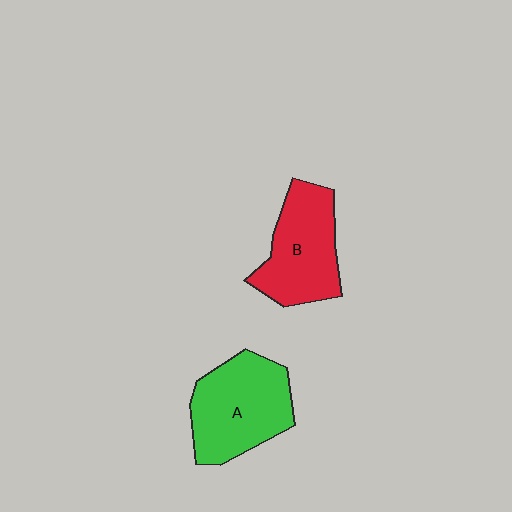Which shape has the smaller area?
Shape B (red).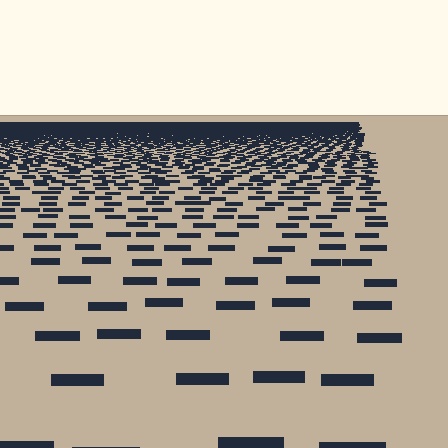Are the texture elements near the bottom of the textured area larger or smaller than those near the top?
Larger. Near the bottom, elements are closer to the viewer and appear at a bigger on-screen size.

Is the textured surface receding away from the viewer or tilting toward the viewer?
The surface is receding away from the viewer. Texture elements get smaller and denser toward the top.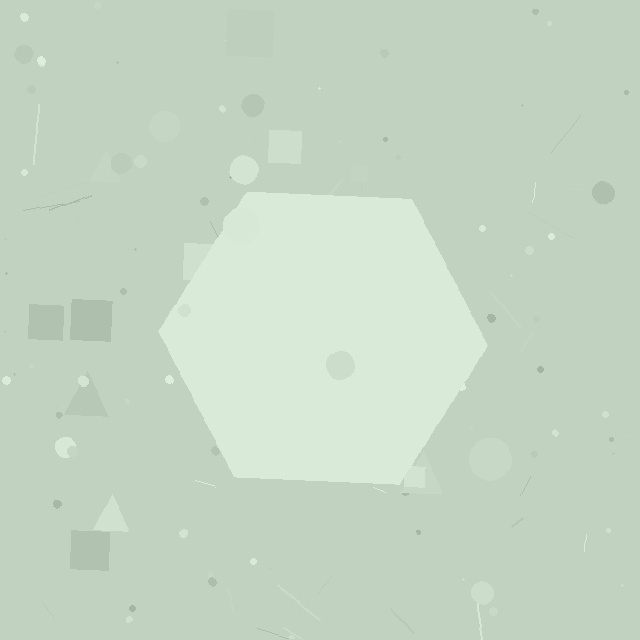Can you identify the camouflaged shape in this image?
The camouflaged shape is a hexagon.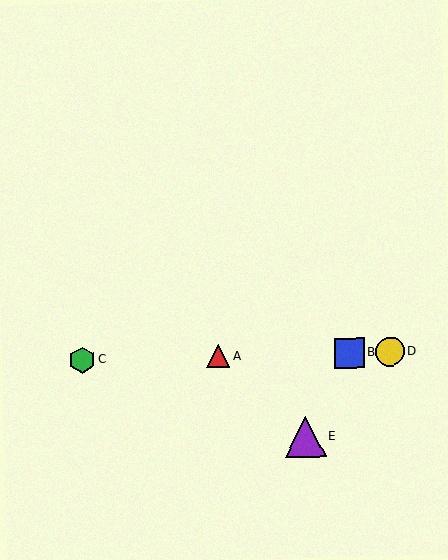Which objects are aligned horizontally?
Objects A, B, C, D are aligned horizontally.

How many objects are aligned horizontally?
4 objects (A, B, C, D) are aligned horizontally.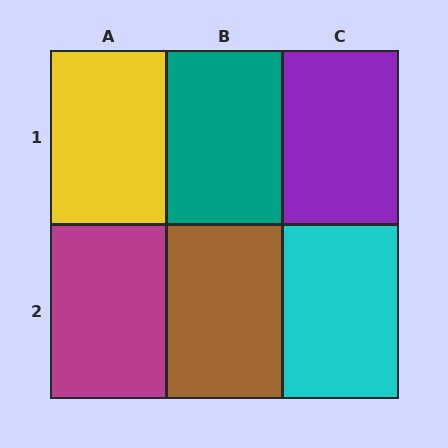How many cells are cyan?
1 cell is cyan.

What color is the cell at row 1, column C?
Purple.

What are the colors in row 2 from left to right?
Magenta, brown, cyan.